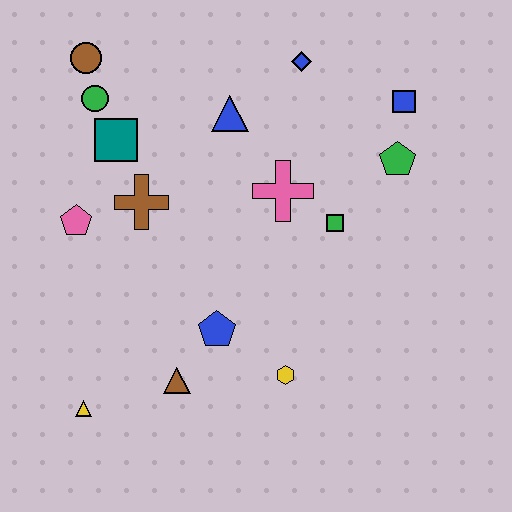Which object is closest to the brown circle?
The green circle is closest to the brown circle.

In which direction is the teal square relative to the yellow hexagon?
The teal square is above the yellow hexagon.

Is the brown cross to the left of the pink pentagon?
No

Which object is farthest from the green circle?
The yellow hexagon is farthest from the green circle.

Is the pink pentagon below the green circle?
Yes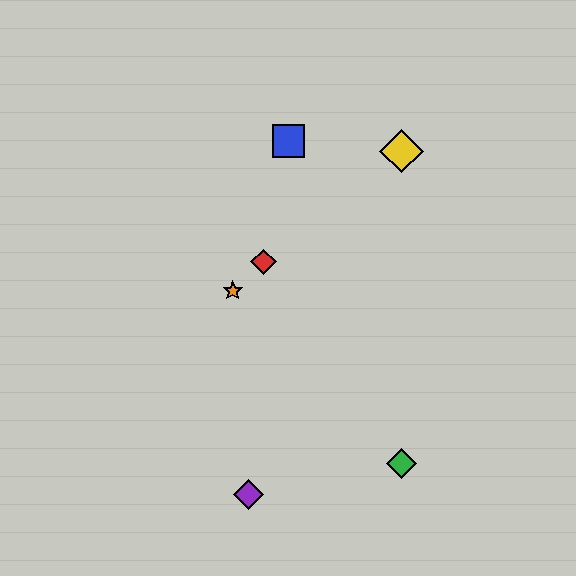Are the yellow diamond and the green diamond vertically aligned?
Yes, both are at x≈401.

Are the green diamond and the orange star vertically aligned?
No, the green diamond is at x≈401 and the orange star is at x≈233.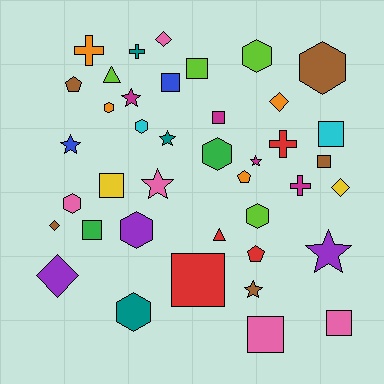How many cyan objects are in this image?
There are 2 cyan objects.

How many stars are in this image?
There are 7 stars.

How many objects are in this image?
There are 40 objects.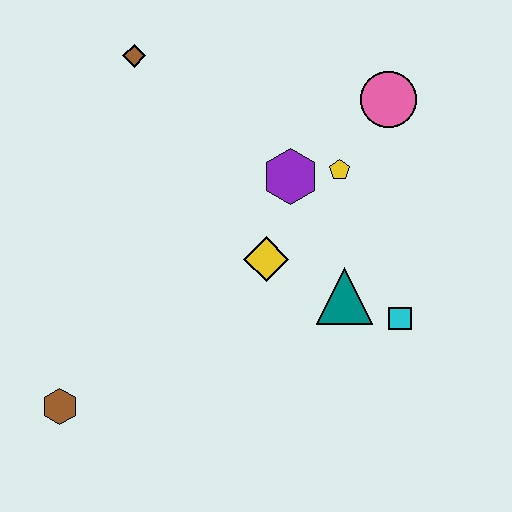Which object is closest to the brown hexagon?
The yellow diamond is closest to the brown hexagon.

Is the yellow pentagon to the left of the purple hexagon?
No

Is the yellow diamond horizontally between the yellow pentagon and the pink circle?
No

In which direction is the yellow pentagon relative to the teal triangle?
The yellow pentagon is above the teal triangle.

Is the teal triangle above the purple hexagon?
No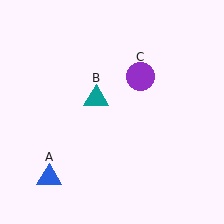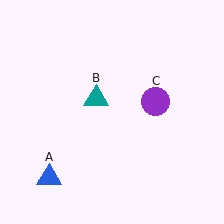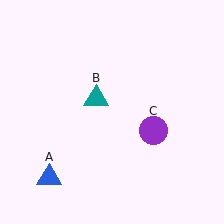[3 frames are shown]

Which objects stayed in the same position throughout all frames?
Blue triangle (object A) and teal triangle (object B) remained stationary.